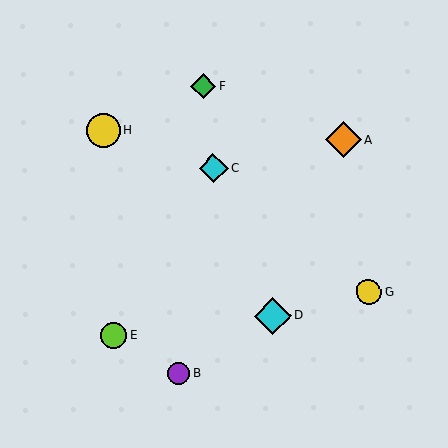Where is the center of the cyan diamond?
The center of the cyan diamond is at (213, 168).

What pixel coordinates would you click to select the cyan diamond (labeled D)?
Click at (273, 316) to select the cyan diamond D.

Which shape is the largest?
The cyan diamond (labeled D) is the largest.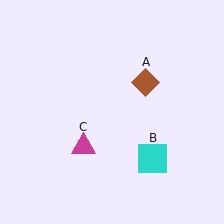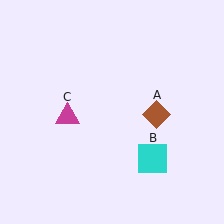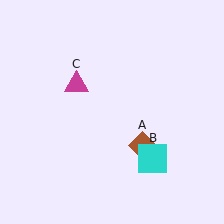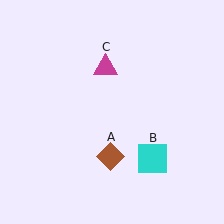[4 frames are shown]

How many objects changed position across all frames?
2 objects changed position: brown diamond (object A), magenta triangle (object C).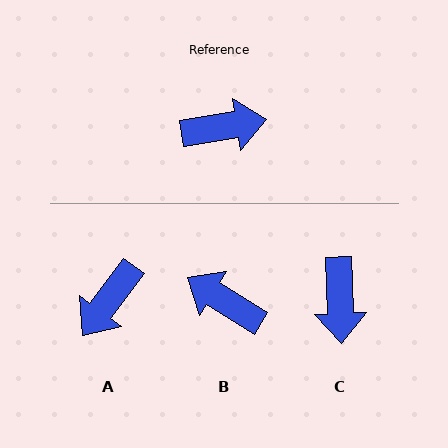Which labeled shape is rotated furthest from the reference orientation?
B, about 139 degrees away.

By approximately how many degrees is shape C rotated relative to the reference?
Approximately 96 degrees clockwise.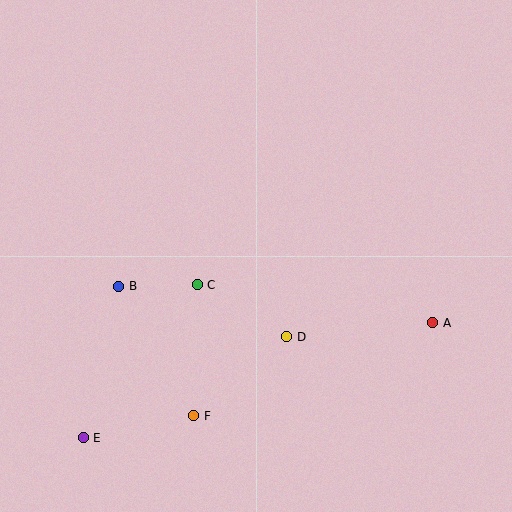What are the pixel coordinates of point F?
Point F is at (194, 416).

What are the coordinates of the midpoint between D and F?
The midpoint between D and F is at (240, 376).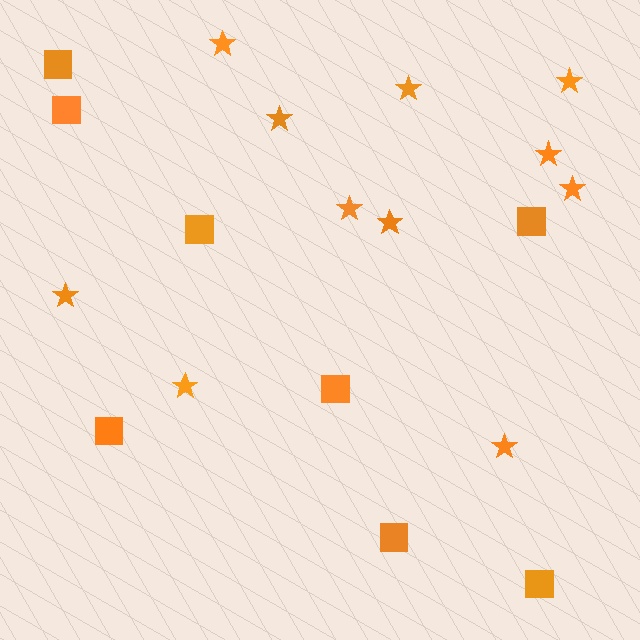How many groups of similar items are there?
There are 2 groups: one group of squares (8) and one group of stars (11).